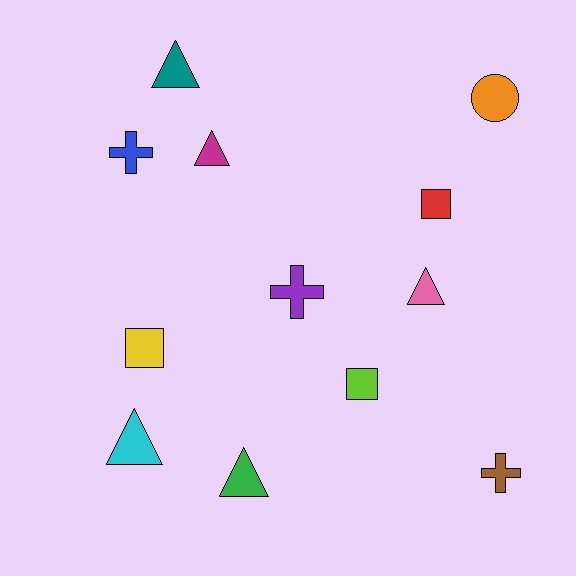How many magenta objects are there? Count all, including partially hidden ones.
There is 1 magenta object.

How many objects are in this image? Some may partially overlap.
There are 12 objects.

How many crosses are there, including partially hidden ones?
There are 3 crosses.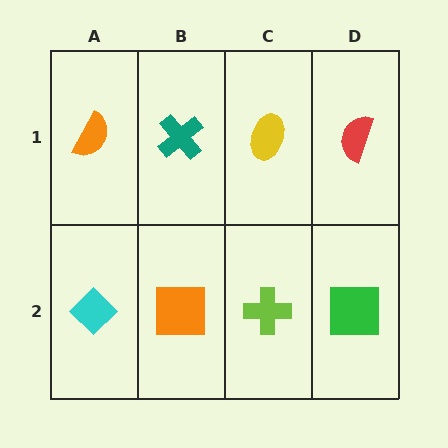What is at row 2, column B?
An orange square.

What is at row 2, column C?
A lime cross.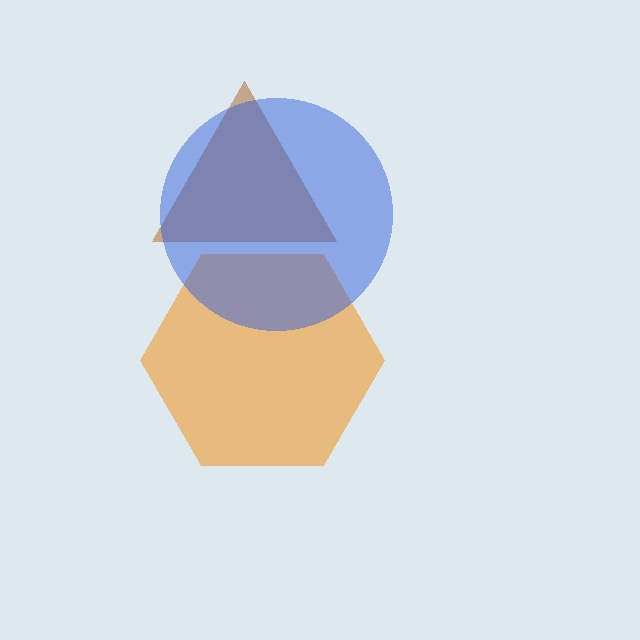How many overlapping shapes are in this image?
There are 3 overlapping shapes in the image.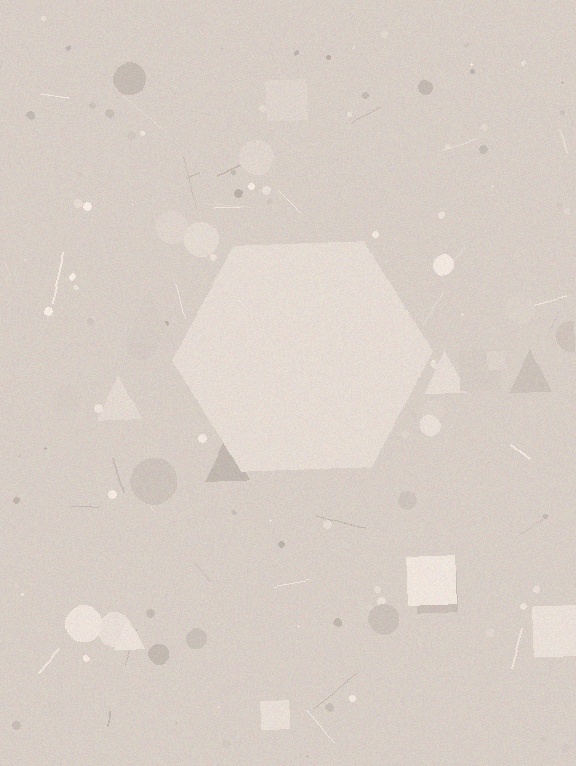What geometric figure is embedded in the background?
A hexagon is embedded in the background.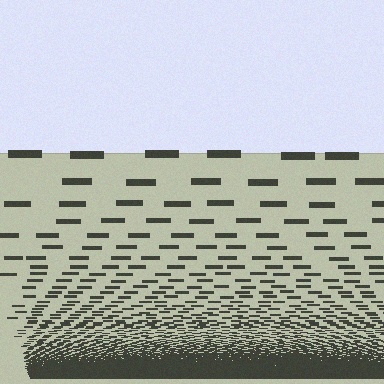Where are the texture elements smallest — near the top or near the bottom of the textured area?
Near the bottom.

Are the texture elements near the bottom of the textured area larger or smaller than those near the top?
Smaller. The gradient is inverted — elements near the bottom are smaller and denser.